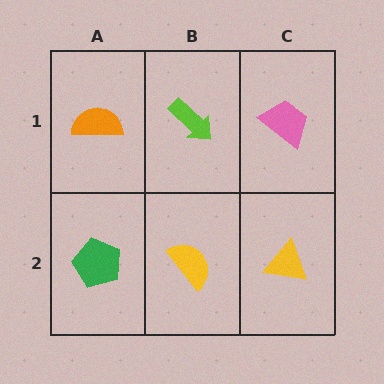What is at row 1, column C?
A pink trapezoid.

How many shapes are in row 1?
3 shapes.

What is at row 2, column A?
A green pentagon.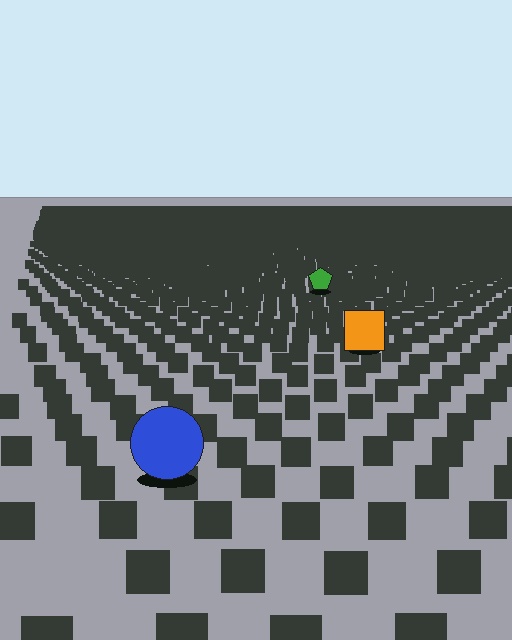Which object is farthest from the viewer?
The green pentagon is farthest from the viewer. It appears smaller and the ground texture around it is denser.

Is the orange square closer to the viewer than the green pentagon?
Yes. The orange square is closer — you can tell from the texture gradient: the ground texture is coarser near it.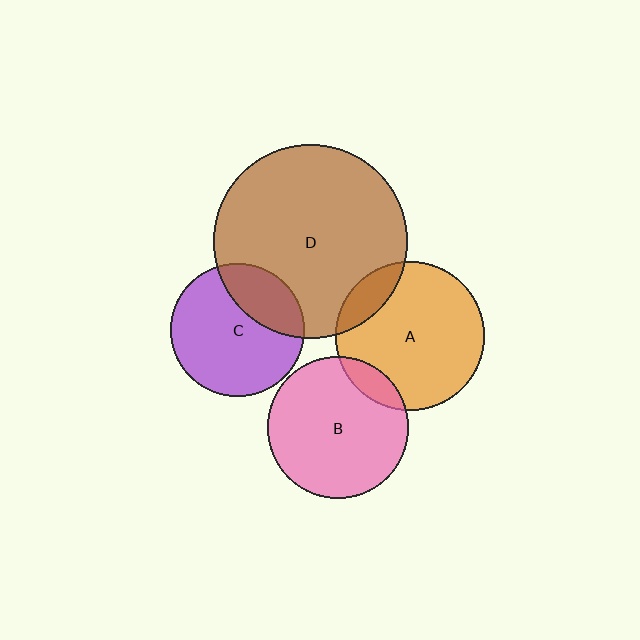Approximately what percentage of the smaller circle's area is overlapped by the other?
Approximately 15%.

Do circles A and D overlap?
Yes.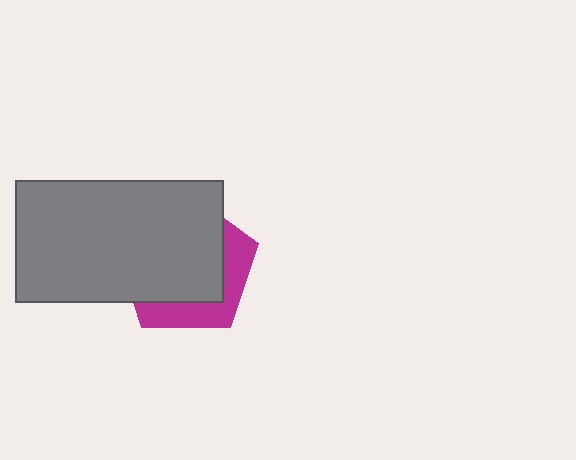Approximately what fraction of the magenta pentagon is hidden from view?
Roughly 68% of the magenta pentagon is hidden behind the gray rectangle.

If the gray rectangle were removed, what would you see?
You would see the complete magenta pentagon.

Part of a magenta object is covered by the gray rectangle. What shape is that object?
It is a pentagon.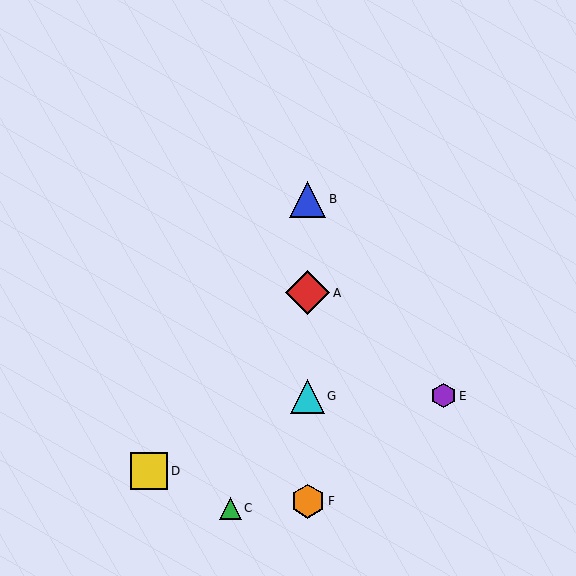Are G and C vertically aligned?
No, G is at x≈308 and C is at x≈231.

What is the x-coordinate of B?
Object B is at x≈308.